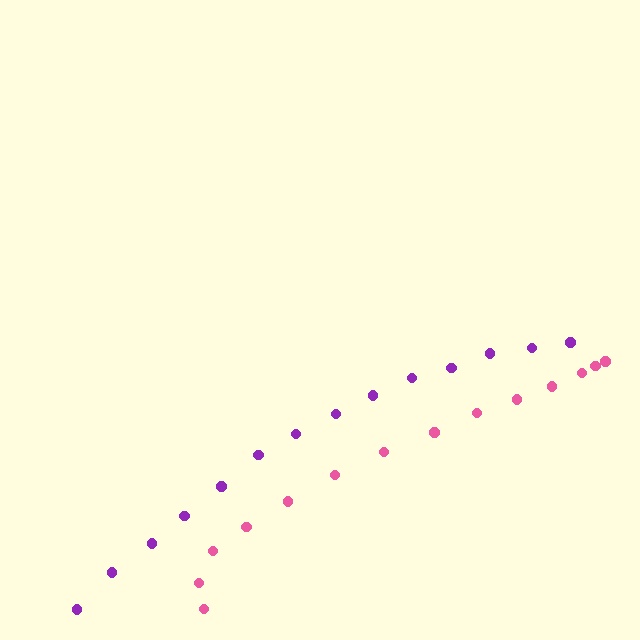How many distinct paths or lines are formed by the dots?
There are 2 distinct paths.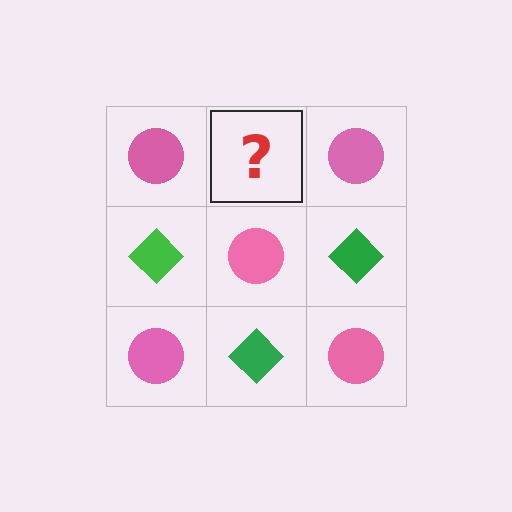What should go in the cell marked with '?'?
The missing cell should contain a green diamond.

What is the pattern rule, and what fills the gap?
The rule is that it alternates pink circle and green diamond in a checkerboard pattern. The gap should be filled with a green diamond.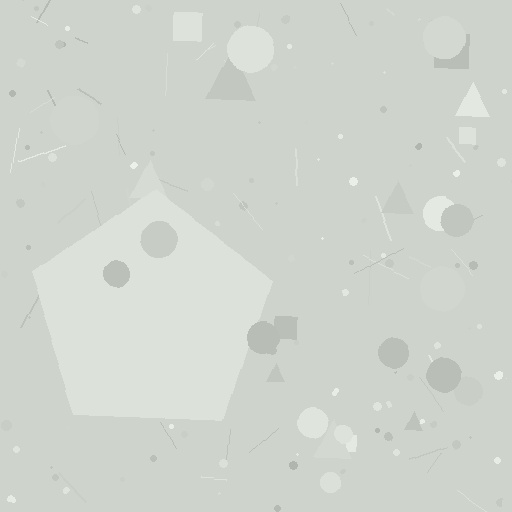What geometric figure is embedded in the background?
A pentagon is embedded in the background.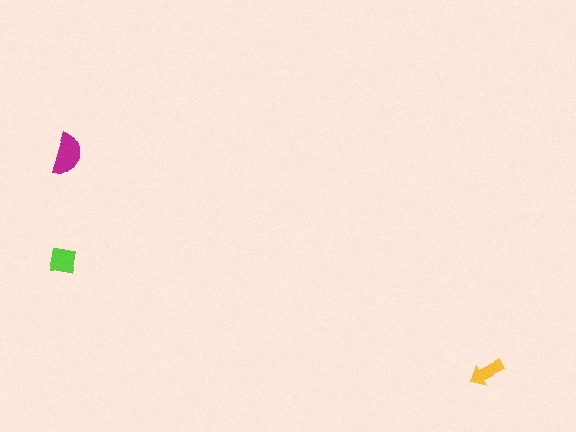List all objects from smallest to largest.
The yellow arrow, the lime square, the magenta semicircle.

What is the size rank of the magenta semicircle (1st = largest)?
1st.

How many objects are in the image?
There are 3 objects in the image.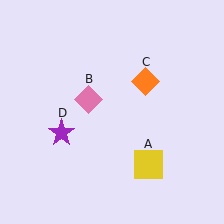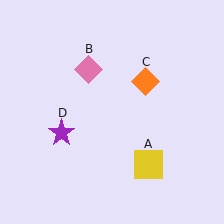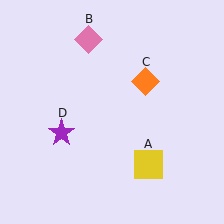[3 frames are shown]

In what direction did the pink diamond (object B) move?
The pink diamond (object B) moved up.